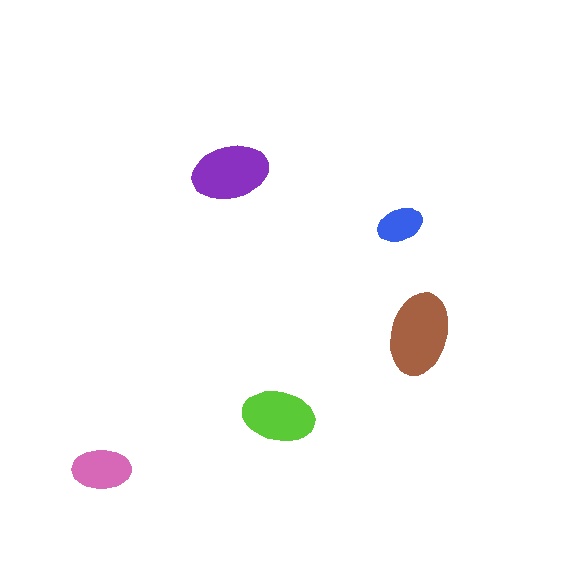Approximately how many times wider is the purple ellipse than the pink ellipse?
About 1.5 times wider.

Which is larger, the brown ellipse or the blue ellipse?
The brown one.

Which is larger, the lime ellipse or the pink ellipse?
The lime one.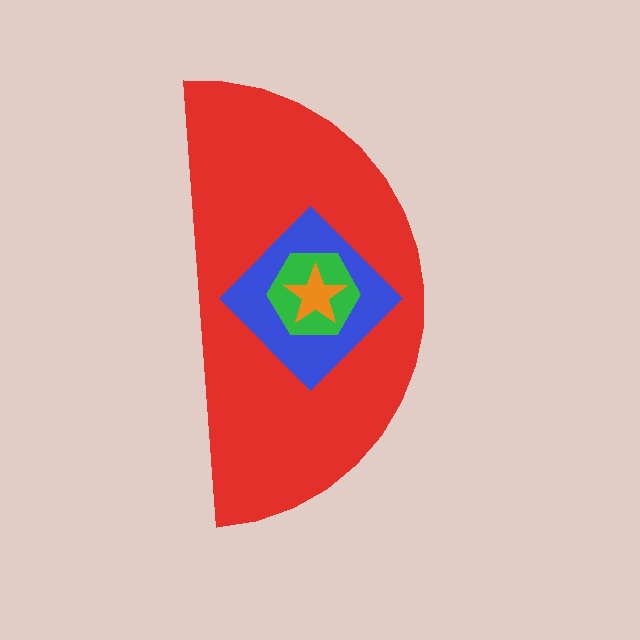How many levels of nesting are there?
4.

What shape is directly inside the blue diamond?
The green hexagon.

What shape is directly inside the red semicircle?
The blue diamond.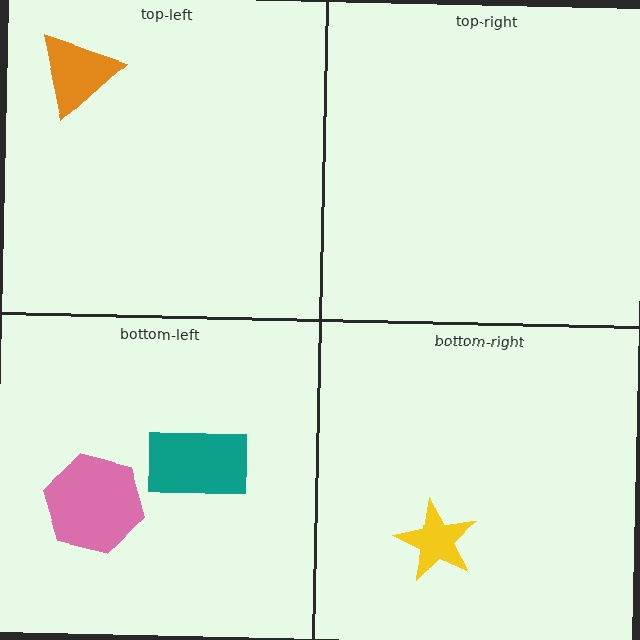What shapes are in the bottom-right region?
The yellow star.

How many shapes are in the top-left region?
1.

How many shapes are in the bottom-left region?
2.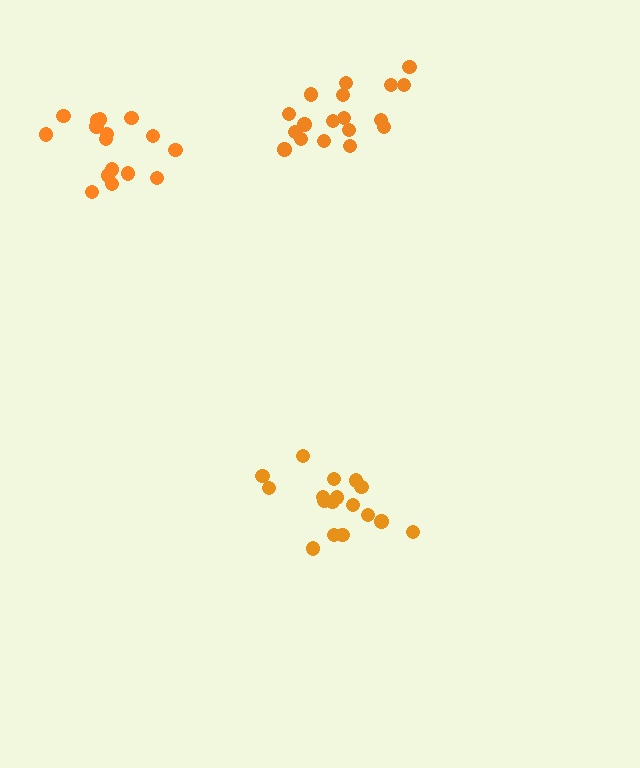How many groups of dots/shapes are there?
There are 3 groups.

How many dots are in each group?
Group 1: 16 dots, Group 2: 18 dots, Group 3: 17 dots (51 total).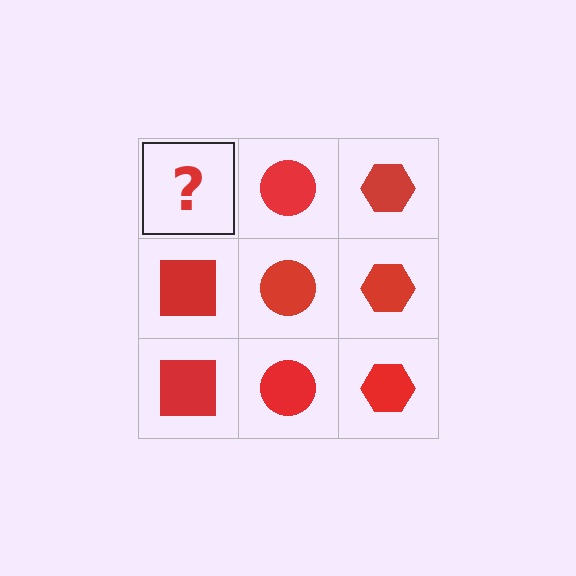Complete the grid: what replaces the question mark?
The question mark should be replaced with a red square.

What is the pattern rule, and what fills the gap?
The rule is that each column has a consistent shape. The gap should be filled with a red square.